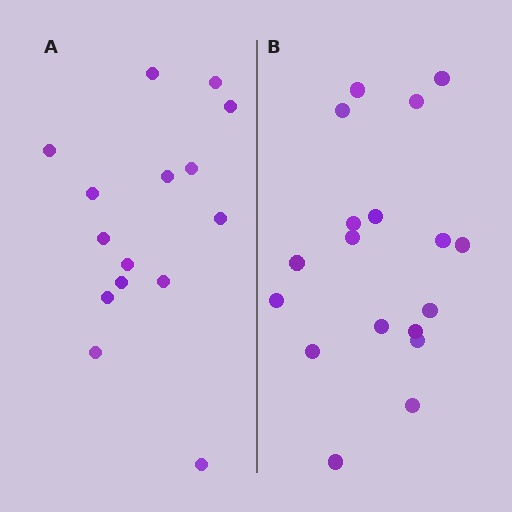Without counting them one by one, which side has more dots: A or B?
Region B (the right region) has more dots.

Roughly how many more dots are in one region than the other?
Region B has just a few more — roughly 2 or 3 more dots than region A.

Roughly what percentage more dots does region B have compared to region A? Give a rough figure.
About 20% more.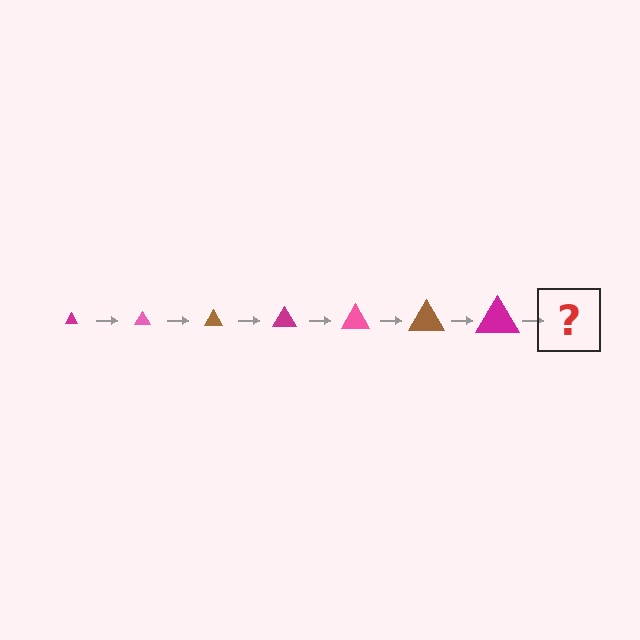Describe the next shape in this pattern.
It should be a pink triangle, larger than the previous one.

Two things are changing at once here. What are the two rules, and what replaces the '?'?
The two rules are that the triangle grows larger each step and the color cycles through magenta, pink, and brown. The '?' should be a pink triangle, larger than the previous one.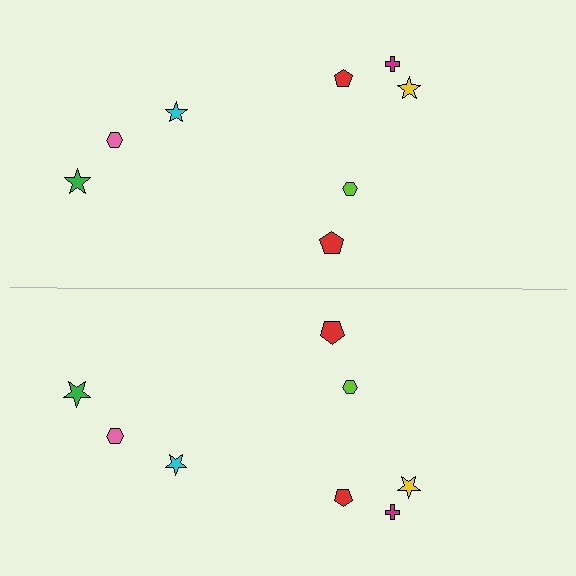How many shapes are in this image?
There are 16 shapes in this image.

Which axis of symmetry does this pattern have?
The pattern has a horizontal axis of symmetry running through the center of the image.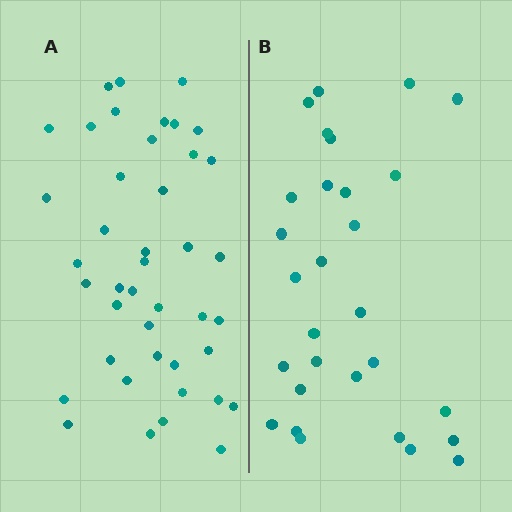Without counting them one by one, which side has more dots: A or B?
Region A (the left region) has more dots.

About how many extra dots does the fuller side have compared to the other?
Region A has approximately 15 more dots than region B.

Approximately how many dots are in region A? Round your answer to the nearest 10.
About 40 dots. (The exact count is 42, which rounds to 40.)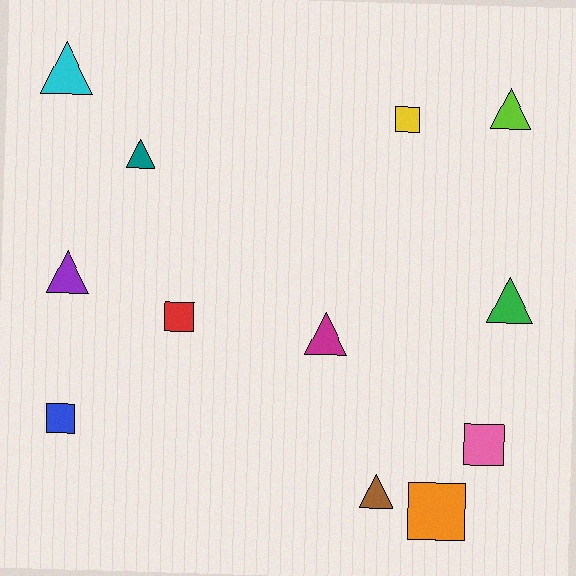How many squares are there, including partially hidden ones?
There are 5 squares.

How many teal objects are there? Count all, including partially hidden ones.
There is 1 teal object.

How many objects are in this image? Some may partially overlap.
There are 12 objects.